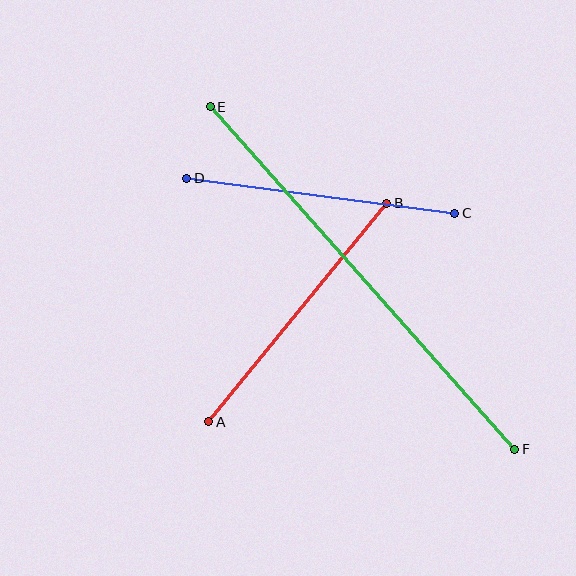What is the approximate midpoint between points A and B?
The midpoint is at approximately (298, 312) pixels.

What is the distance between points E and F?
The distance is approximately 458 pixels.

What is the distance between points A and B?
The distance is approximately 282 pixels.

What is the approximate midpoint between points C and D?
The midpoint is at approximately (321, 196) pixels.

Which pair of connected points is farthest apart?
Points E and F are farthest apart.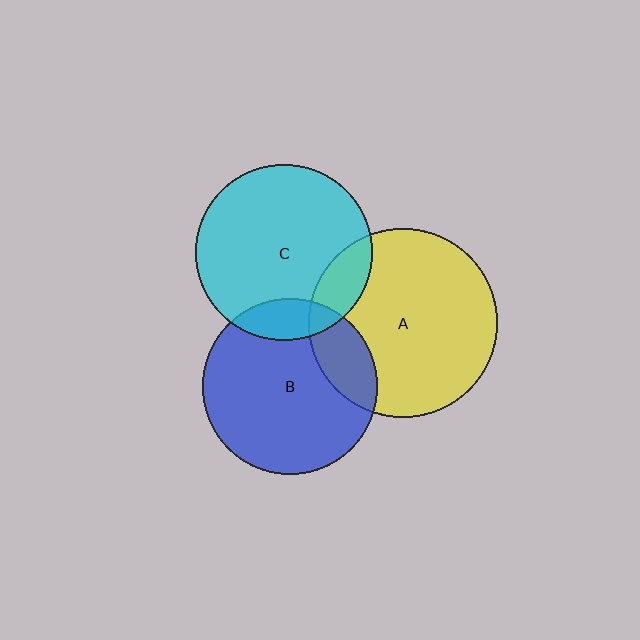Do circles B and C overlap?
Yes.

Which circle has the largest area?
Circle A (yellow).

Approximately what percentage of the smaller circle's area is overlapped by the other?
Approximately 15%.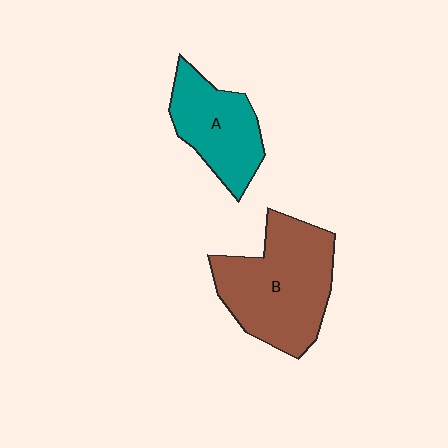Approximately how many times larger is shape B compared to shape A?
Approximately 1.5 times.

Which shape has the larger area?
Shape B (brown).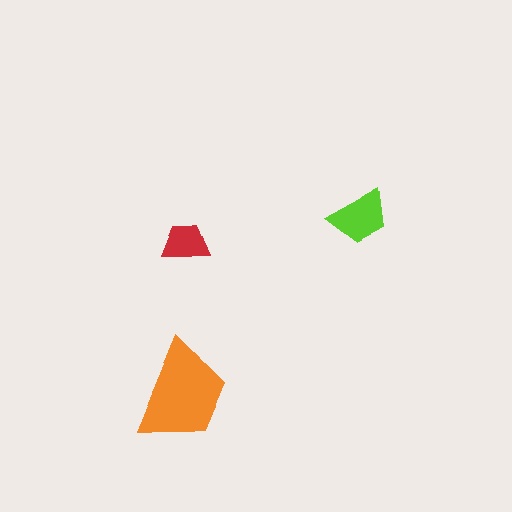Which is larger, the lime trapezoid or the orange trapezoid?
The orange one.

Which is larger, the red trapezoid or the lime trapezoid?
The lime one.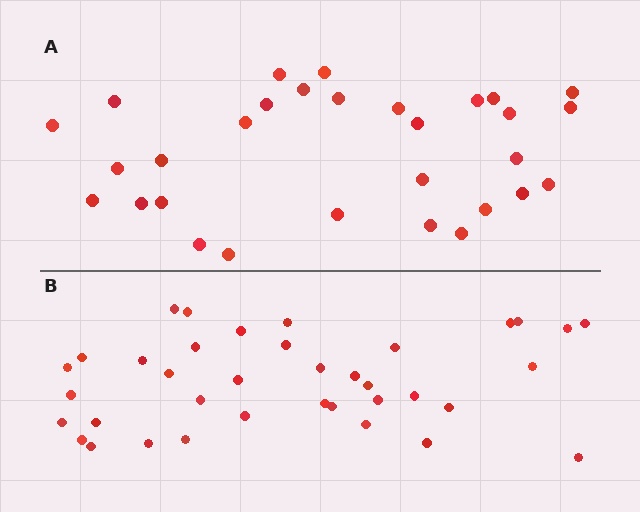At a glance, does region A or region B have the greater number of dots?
Region B (the bottom region) has more dots.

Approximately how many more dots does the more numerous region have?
Region B has roughly 8 or so more dots than region A.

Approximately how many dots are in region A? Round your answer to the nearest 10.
About 30 dots.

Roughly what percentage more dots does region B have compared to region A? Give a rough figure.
About 25% more.